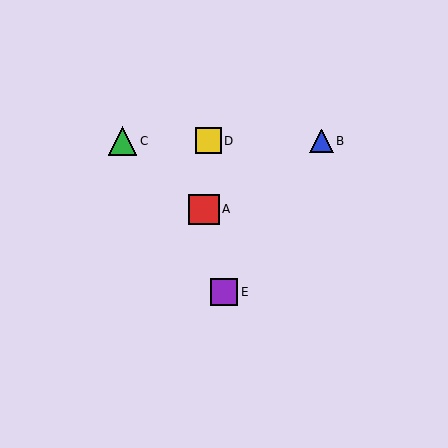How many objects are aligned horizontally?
3 objects (B, C, D) are aligned horizontally.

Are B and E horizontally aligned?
No, B is at y≈141 and E is at y≈292.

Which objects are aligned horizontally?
Objects B, C, D are aligned horizontally.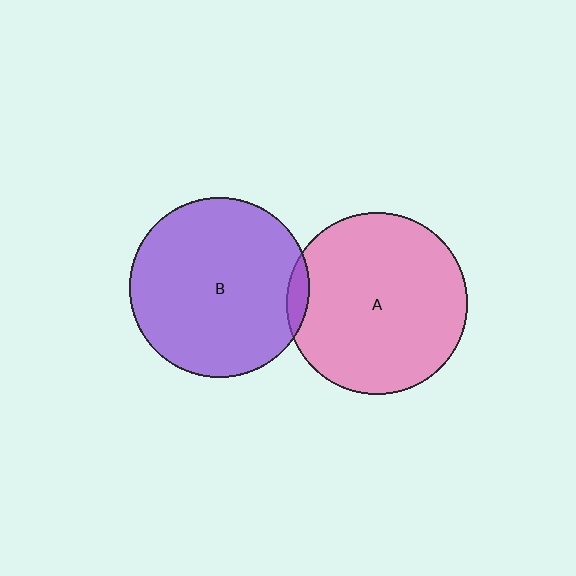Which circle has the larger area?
Circle A (pink).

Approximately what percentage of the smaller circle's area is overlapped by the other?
Approximately 5%.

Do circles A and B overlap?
Yes.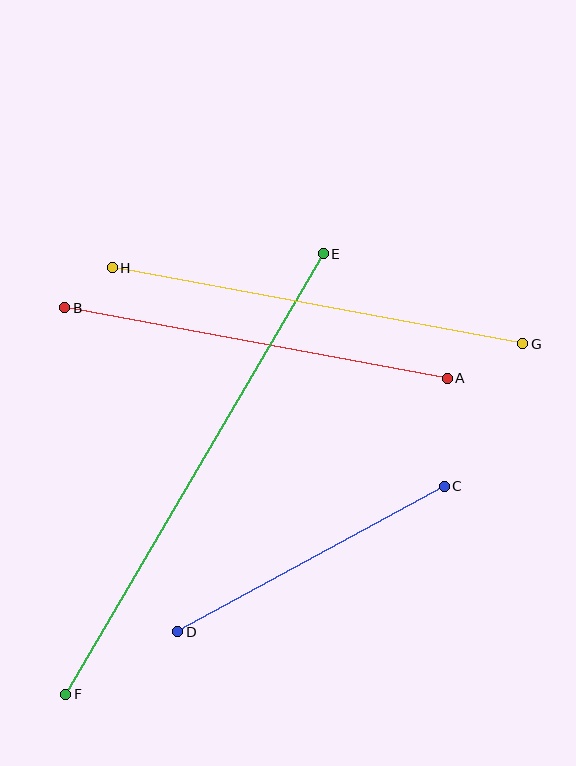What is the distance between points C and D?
The distance is approximately 304 pixels.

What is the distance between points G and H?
The distance is approximately 418 pixels.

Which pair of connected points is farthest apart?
Points E and F are farthest apart.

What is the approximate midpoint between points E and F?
The midpoint is at approximately (194, 474) pixels.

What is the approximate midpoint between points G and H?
The midpoint is at approximately (318, 306) pixels.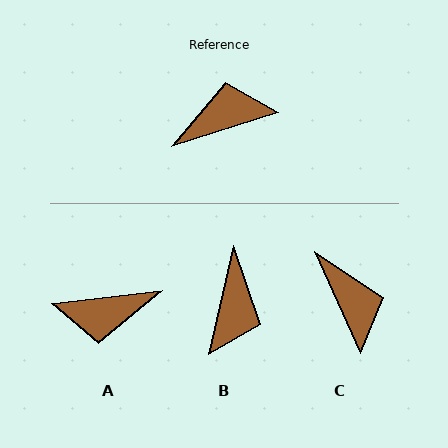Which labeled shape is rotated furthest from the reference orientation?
A, about 169 degrees away.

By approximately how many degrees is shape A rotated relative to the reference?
Approximately 169 degrees counter-clockwise.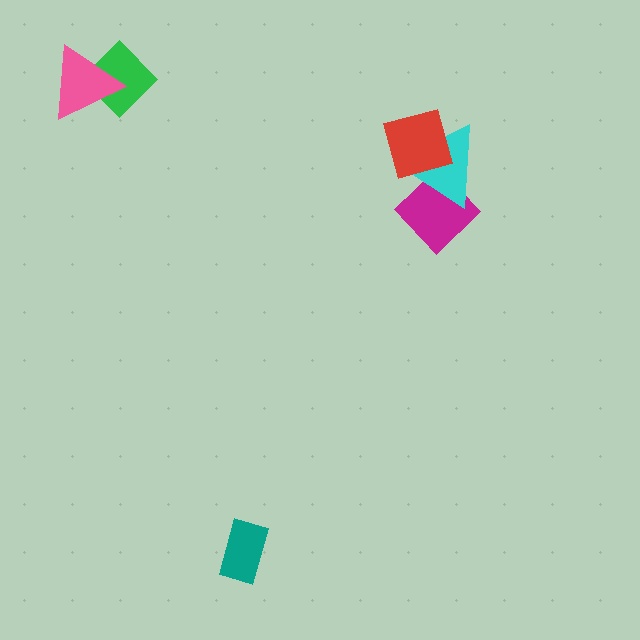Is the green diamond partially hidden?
Yes, it is partially covered by another shape.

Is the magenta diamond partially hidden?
Yes, it is partially covered by another shape.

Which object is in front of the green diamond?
The pink triangle is in front of the green diamond.